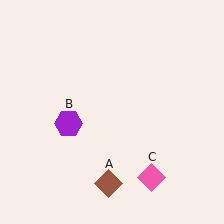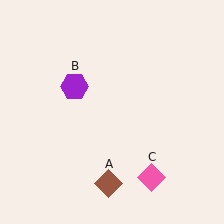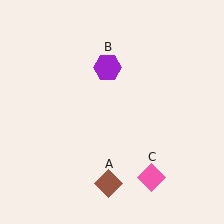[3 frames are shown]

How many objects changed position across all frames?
1 object changed position: purple hexagon (object B).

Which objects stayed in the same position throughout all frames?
Brown diamond (object A) and pink diamond (object C) remained stationary.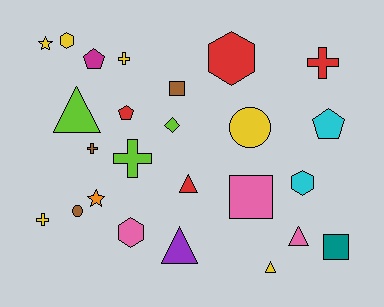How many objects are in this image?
There are 25 objects.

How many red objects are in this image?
There are 4 red objects.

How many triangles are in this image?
There are 5 triangles.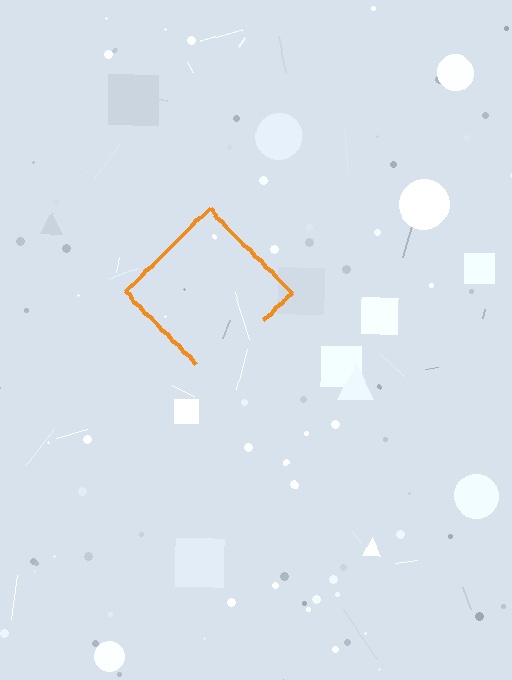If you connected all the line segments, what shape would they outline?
They would outline a diamond.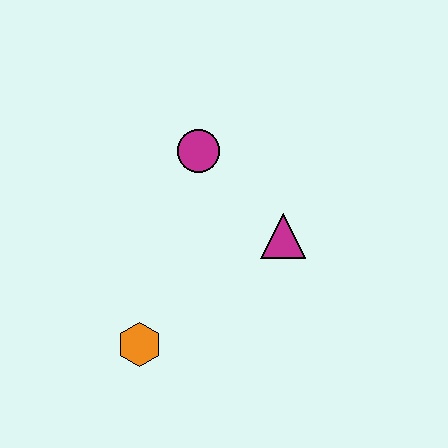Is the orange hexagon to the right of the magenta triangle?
No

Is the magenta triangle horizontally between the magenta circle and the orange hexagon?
No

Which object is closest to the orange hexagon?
The magenta triangle is closest to the orange hexagon.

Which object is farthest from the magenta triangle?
The orange hexagon is farthest from the magenta triangle.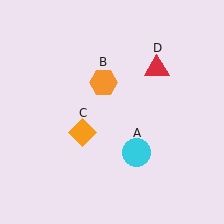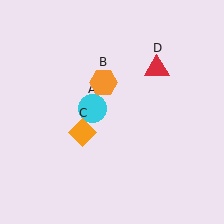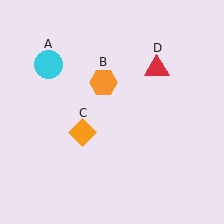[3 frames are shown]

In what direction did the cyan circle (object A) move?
The cyan circle (object A) moved up and to the left.